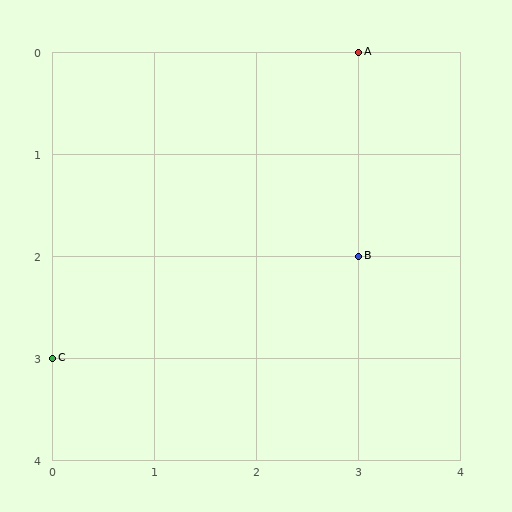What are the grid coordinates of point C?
Point C is at grid coordinates (0, 3).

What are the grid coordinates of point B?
Point B is at grid coordinates (3, 2).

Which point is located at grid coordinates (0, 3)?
Point C is at (0, 3).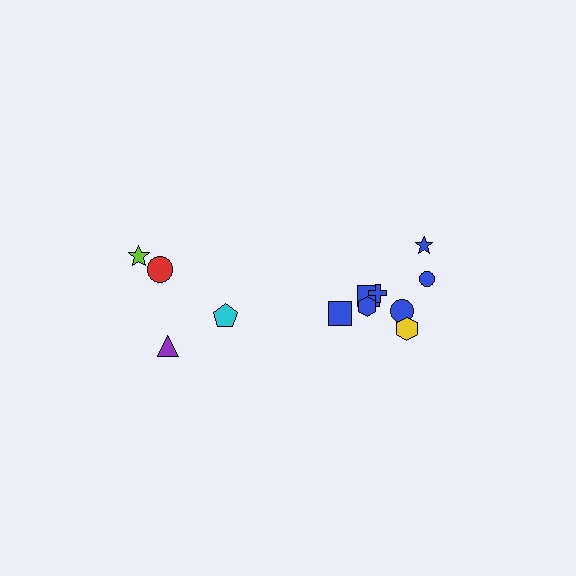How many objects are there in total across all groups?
There are 12 objects.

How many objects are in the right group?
There are 8 objects.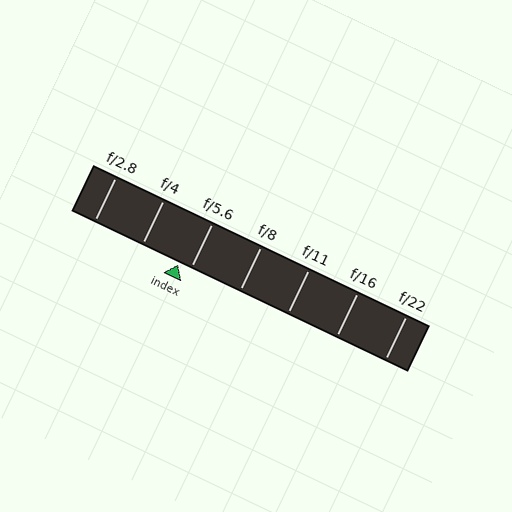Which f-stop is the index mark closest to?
The index mark is closest to f/5.6.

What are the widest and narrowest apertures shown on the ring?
The widest aperture shown is f/2.8 and the narrowest is f/22.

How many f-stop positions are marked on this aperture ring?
There are 7 f-stop positions marked.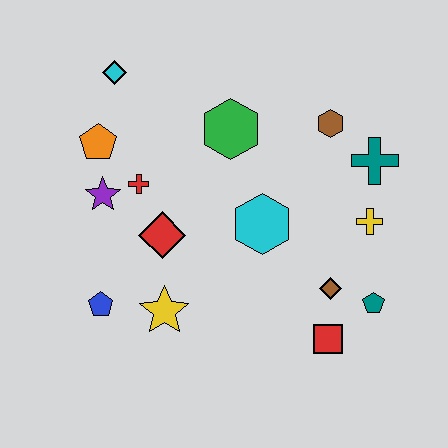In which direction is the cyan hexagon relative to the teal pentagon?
The cyan hexagon is to the left of the teal pentagon.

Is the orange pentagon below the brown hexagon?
Yes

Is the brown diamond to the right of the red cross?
Yes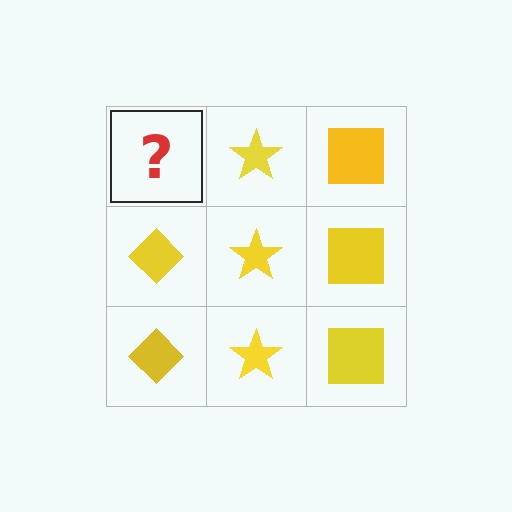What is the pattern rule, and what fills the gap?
The rule is that each column has a consistent shape. The gap should be filled with a yellow diamond.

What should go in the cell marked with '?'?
The missing cell should contain a yellow diamond.